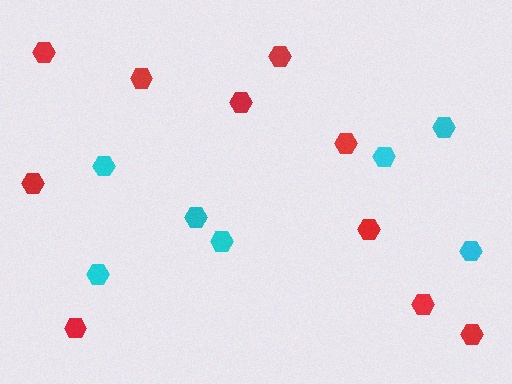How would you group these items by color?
There are 2 groups: one group of cyan hexagons (7) and one group of red hexagons (10).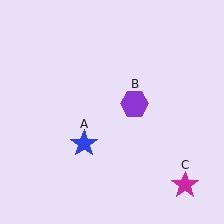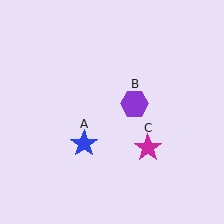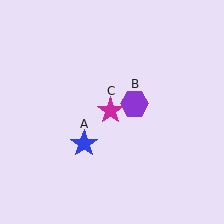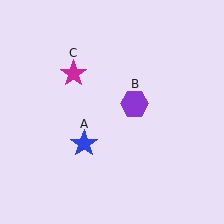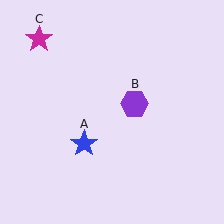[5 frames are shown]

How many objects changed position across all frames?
1 object changed position: magenta star (object C).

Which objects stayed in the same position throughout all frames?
Blue star (object A) and purple hexagon (object B) remained stationary.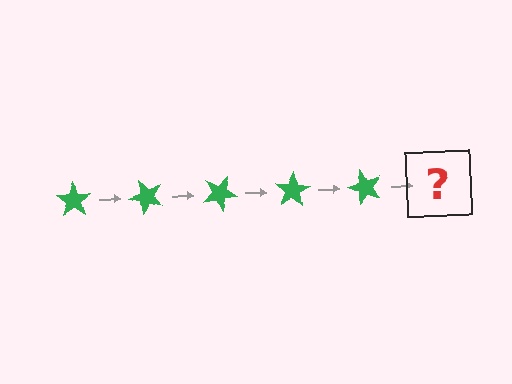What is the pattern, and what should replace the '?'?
The pattern is that the star rotates 50 degrees each step. The '?' should be a green star rotated 250 degrees.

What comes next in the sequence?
The next element should be a green star rotated 250 degrees.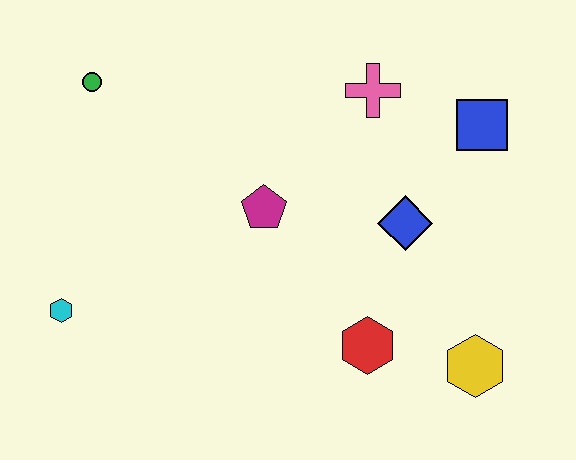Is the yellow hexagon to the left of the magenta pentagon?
No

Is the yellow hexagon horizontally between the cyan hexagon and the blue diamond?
No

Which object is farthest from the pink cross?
The cyan hexagon is farthest from the pink cross.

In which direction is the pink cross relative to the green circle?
The pink cross is to the right of the green circle.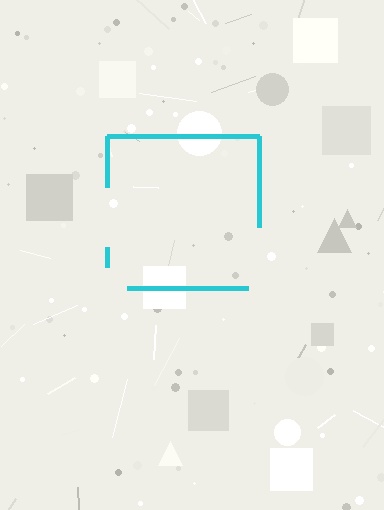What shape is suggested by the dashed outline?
The dashed outline suggests a square.